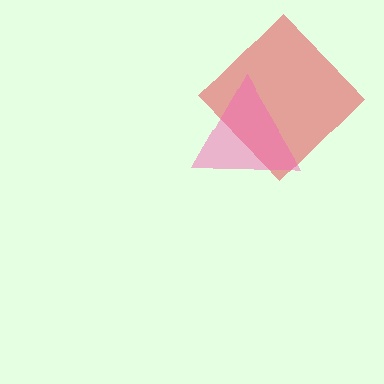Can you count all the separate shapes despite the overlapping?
Yes, there are 2 separate shapes.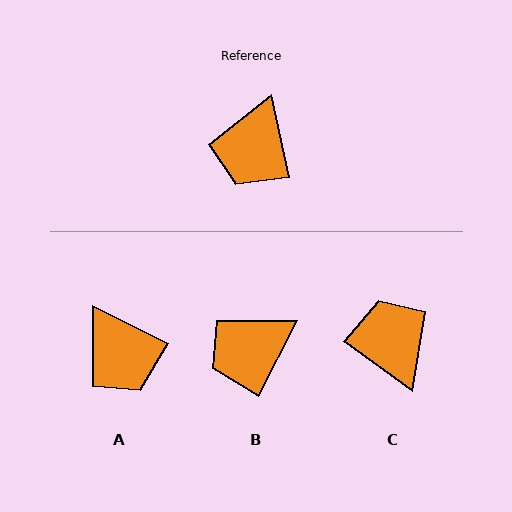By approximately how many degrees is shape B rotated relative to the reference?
Approximately 39 degrees clockwise.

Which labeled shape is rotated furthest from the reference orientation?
C, about 137 degrees away.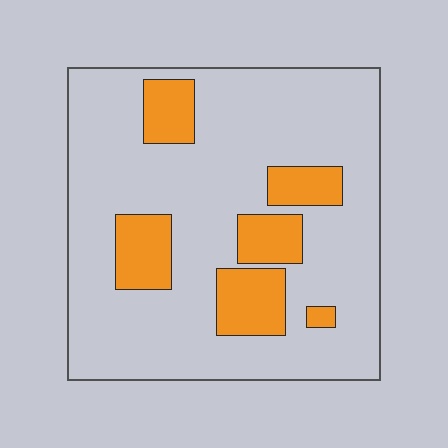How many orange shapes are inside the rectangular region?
6.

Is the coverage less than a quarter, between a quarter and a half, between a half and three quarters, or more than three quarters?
Less than a quarter.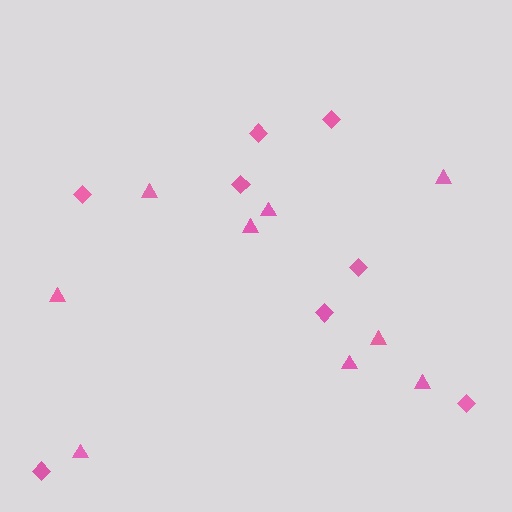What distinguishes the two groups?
There are 2 groups: one group of triangles (9) and one group of diamonds (8).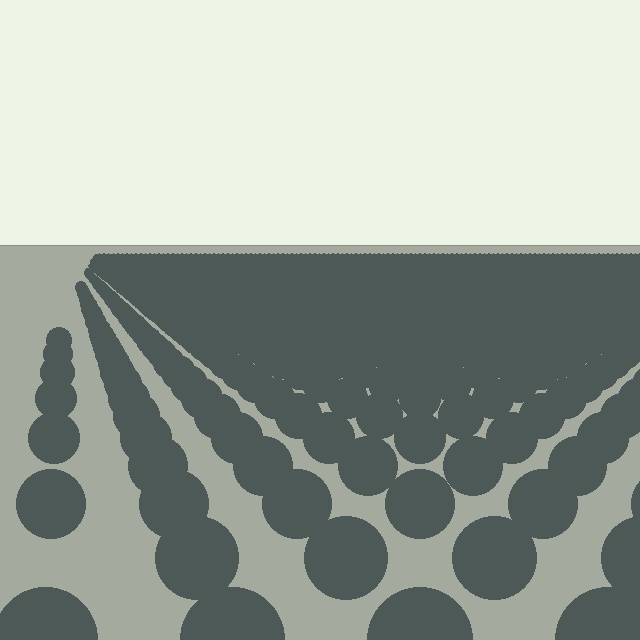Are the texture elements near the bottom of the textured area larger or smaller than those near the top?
Larger. Near the bottom, elements are closer to the viewer and appear at a bigger on-screen size.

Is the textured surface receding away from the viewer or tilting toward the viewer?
The surface is receding away from the viewer. Texture elements get smaller and denser toward the top.